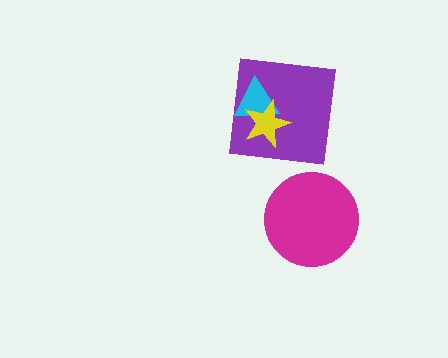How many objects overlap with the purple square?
2 objects overlap with the purple square.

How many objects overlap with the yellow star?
2 objects overlap with the yellow star.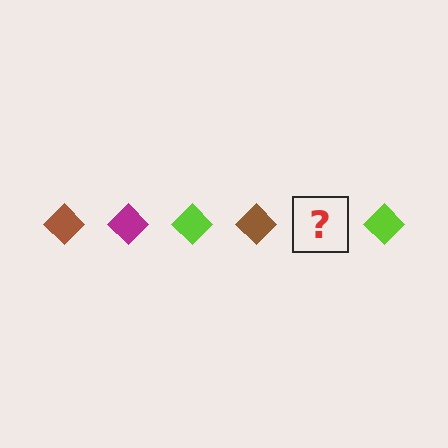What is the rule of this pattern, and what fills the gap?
The rule is that the pattern cycles through brown, magenta, lime diamonds. The gap should be filled with a magenta diamond.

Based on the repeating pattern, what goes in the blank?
The blank should be a magenta diamond.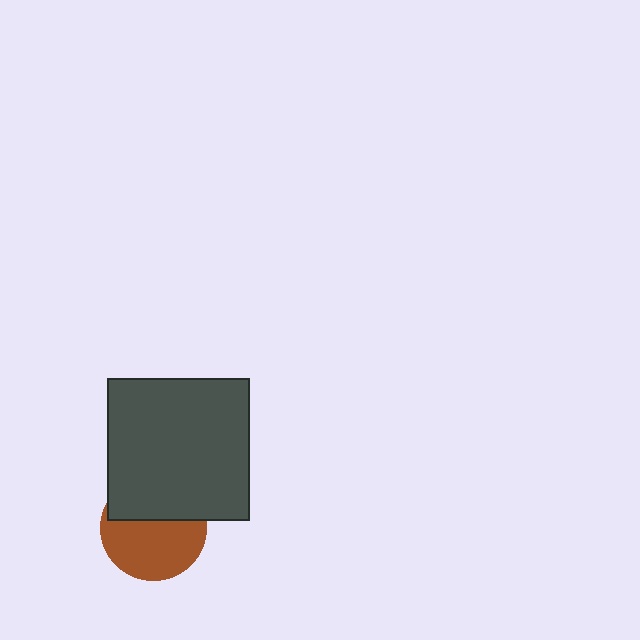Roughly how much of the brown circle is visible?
About half of it is visible (roughly 59%).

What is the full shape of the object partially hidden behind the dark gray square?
The partially hidden object is a brown circle.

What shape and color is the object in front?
The object in front is a dark gray square.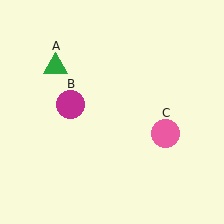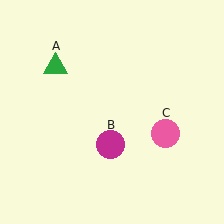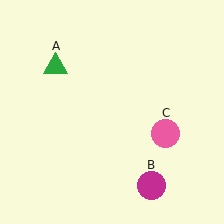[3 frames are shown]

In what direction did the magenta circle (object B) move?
The magenta circle (object B) moved down and to the right.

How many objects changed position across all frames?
1 object changed position: magenta circle (object B).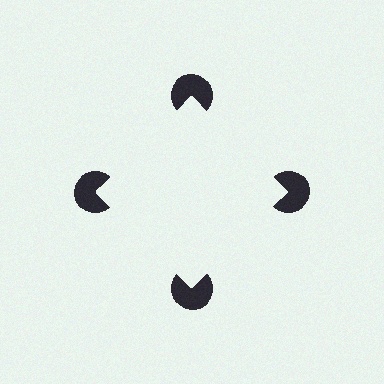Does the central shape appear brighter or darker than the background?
It typically appears slightly brighter than the background, even though no actual brightness change is drawn.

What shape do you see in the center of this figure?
An illusory square — its edges are inferred from the aligned wedge cuts in the pac-man discs, not physically drawn.